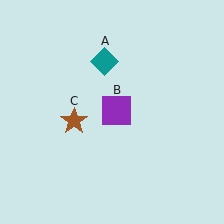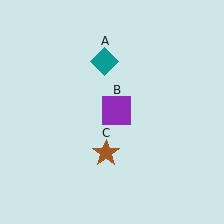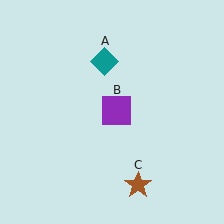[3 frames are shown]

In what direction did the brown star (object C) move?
The brown star (object C) moved down and to the right.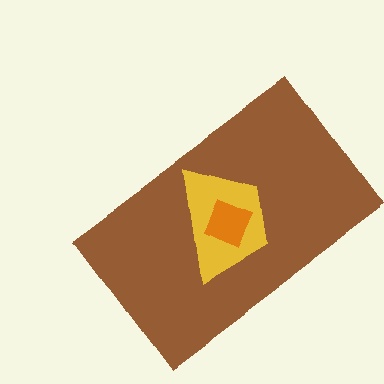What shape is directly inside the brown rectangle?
The yellow trapezoid.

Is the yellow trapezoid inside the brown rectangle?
Yes.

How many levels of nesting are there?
3.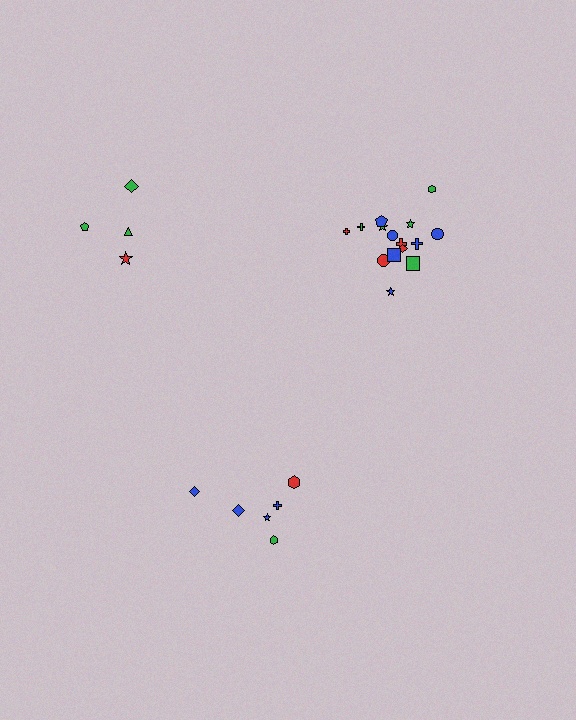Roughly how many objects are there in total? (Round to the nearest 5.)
Roughly 25 objects in total.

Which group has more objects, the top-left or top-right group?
The top-right group.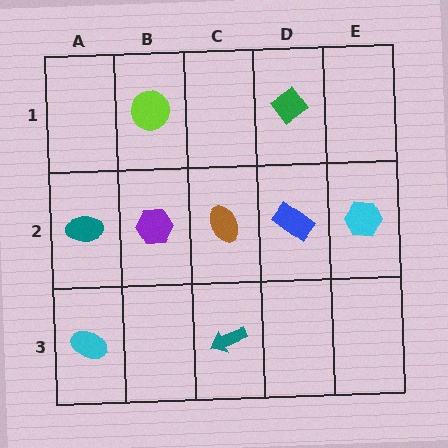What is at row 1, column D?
A green diamond.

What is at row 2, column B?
A purple hexagon.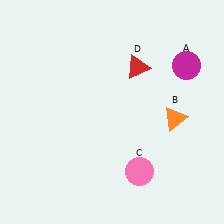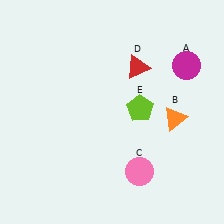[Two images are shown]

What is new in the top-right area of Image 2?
A lime pentagon (E) was added in the top-right area of Image 2.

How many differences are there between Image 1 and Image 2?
There is 1 difference between the two images.